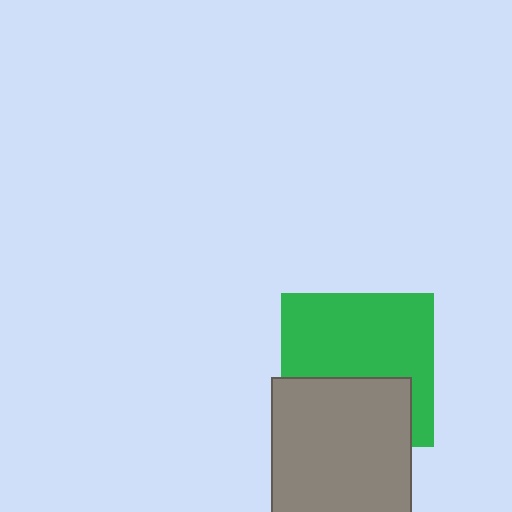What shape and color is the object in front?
The object in front is a gray rectangle.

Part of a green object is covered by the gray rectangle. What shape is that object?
It is a square.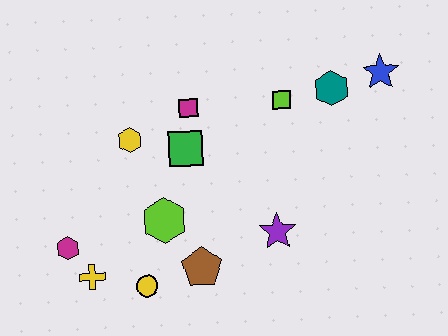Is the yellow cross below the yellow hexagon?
Yes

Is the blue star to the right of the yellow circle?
Yes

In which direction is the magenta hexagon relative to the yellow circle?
The magenta hexagon is to the left of the yellow circle.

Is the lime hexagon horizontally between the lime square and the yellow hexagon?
Yes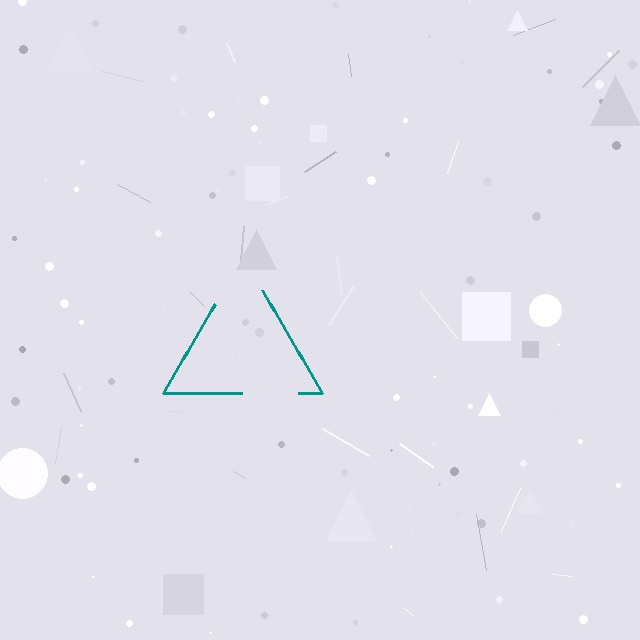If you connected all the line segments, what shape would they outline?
They would outline a triangle.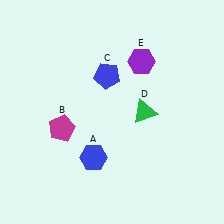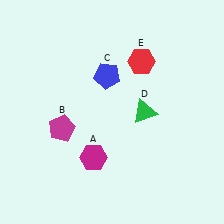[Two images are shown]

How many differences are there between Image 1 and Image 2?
There are 2 differences between the two images.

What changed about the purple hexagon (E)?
In Image 1, E is purple. In Image 2, it changed to red.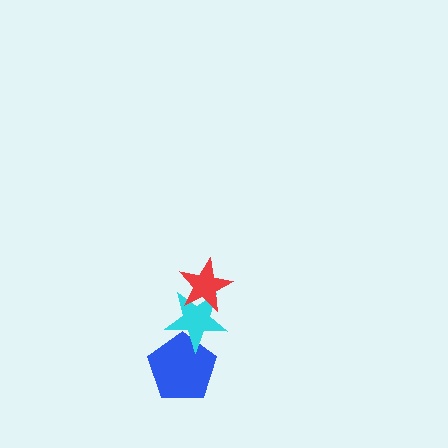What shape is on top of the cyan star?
The red star is on top of the cyan star.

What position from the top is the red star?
The red star is 1st from the top.